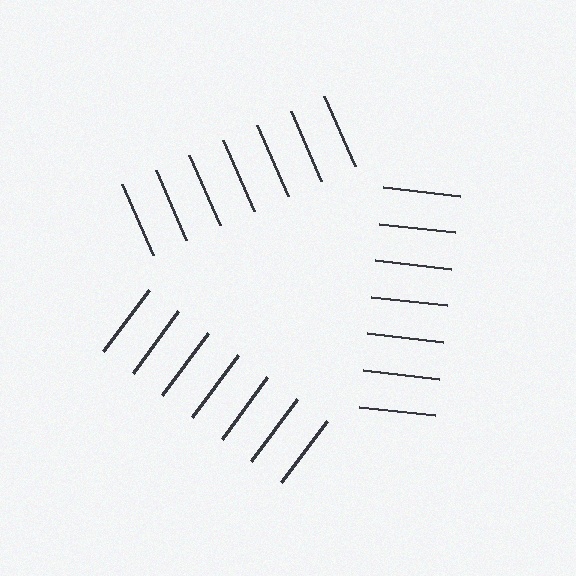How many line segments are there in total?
21 — 7 along each of the 3 edges.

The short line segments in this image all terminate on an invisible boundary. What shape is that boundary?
An illusory triangle — the line segments terminate on its edges but no continuous stroke is drawn.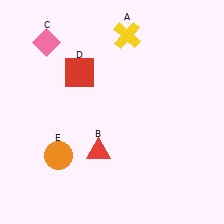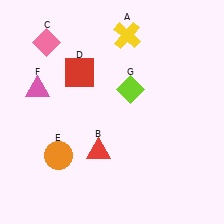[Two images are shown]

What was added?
A pink triangle (F), a lime diamond (G) were added in Image 2.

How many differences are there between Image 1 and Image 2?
There are 2 differences between the two images.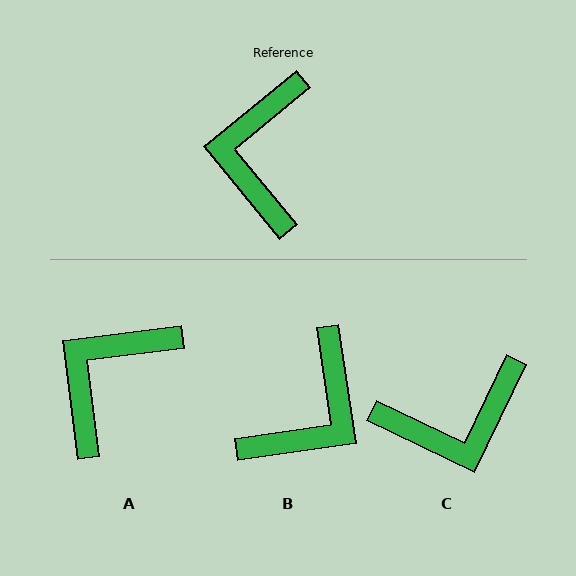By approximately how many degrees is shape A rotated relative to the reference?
Approximately 32 degrees clockwise.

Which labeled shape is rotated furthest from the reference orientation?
B, about 149 degrees away.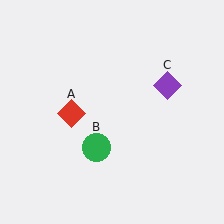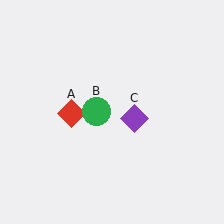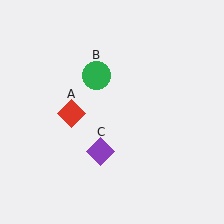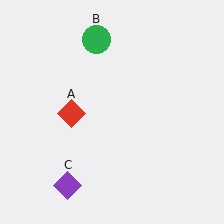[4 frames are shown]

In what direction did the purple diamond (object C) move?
The purple diamond (object C) moved down and to the left.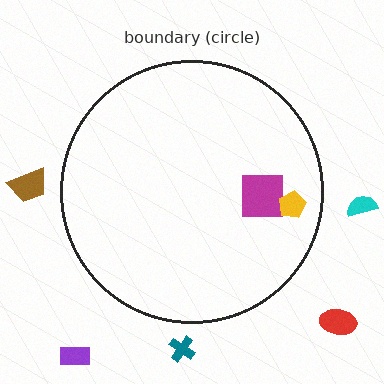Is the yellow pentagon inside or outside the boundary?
Inside.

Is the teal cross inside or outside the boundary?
Outside.